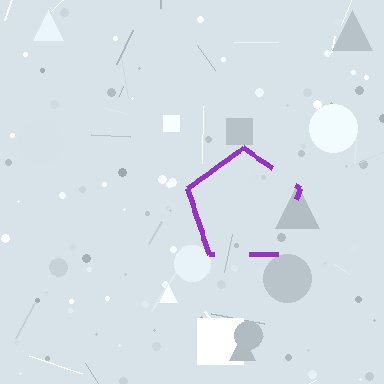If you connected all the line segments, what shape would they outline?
They would outline a pentagon.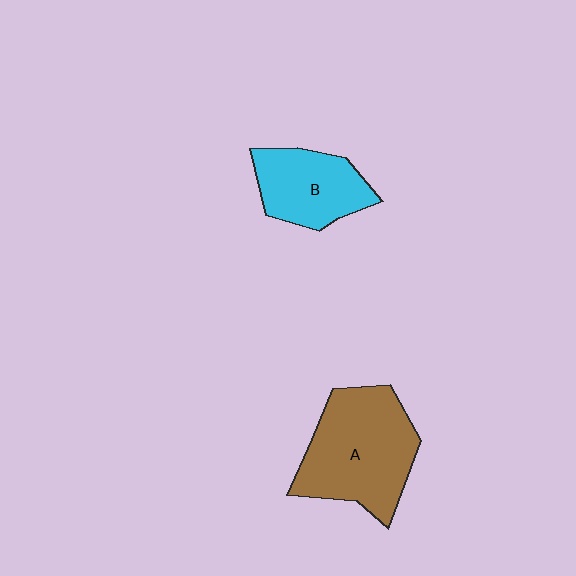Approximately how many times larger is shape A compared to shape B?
Approximately 1.6 times.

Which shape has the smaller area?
Shape B (cyan).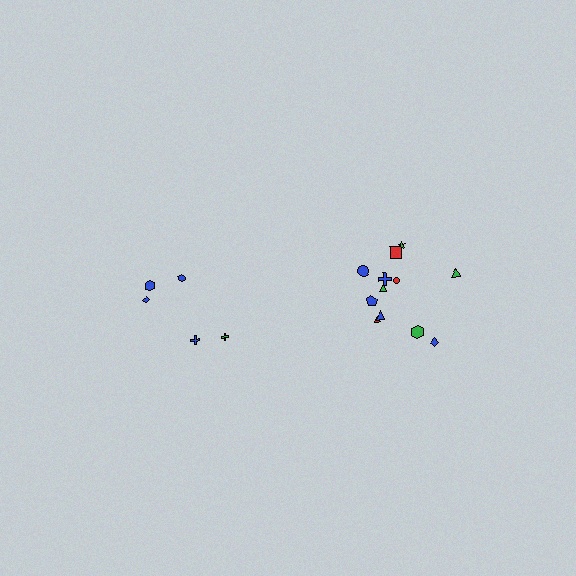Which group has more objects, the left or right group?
The right group.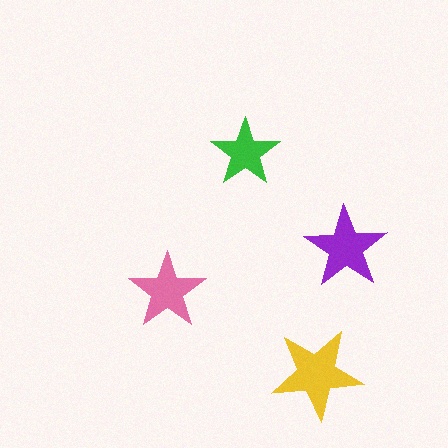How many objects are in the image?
There are 4 objects in the image.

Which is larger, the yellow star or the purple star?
The yellow one.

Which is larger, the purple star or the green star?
The purple one.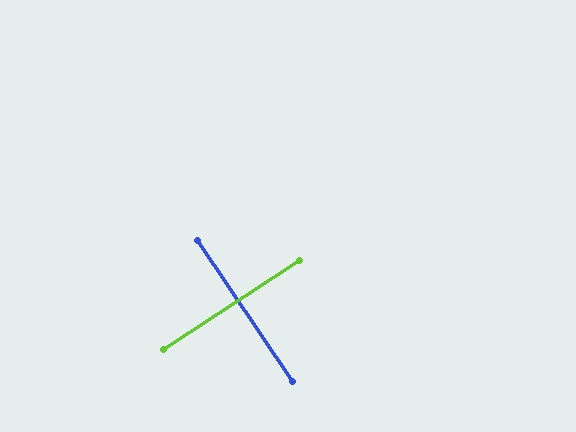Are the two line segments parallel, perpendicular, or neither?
Perpendicular — they meet at approximately 89°.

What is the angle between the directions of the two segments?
Approximately 89 degrees.